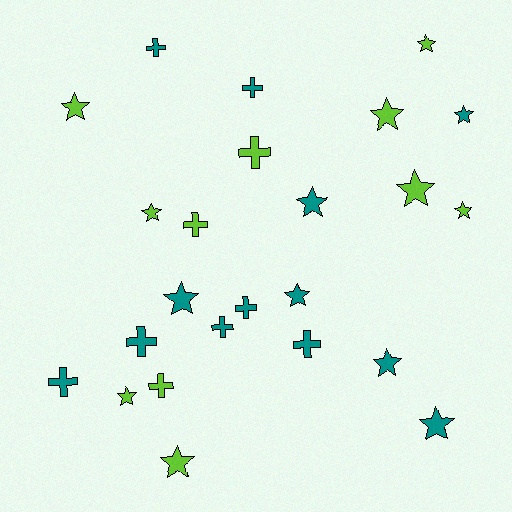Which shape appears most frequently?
Star, with 14 objects.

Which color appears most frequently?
Teal, with 13 objects.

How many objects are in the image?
There are 24 objects.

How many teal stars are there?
There are 6 teal stars.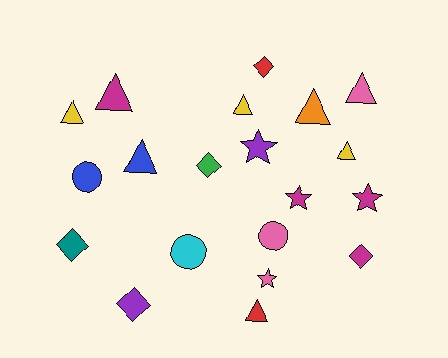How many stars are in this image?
There are 4 stars.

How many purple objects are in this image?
There are 2 purple objects.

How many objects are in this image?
There are 20 objects.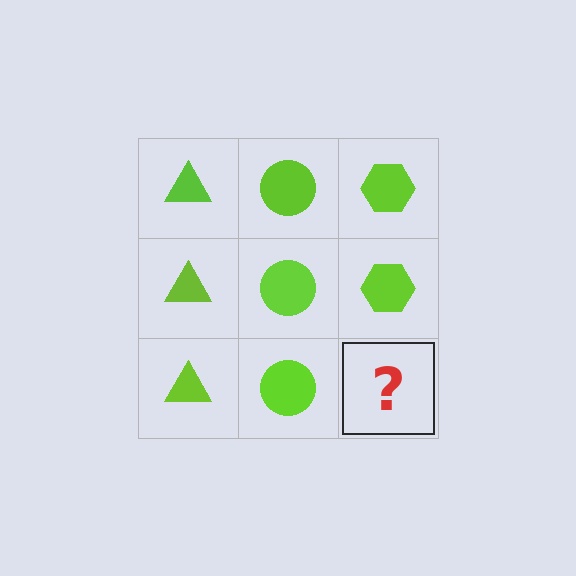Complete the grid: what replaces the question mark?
The question mark should be replaced with a lime hexagon.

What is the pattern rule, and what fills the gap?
The rule is that each column has a consistent shape. The gap should be filled with a lime hexagon.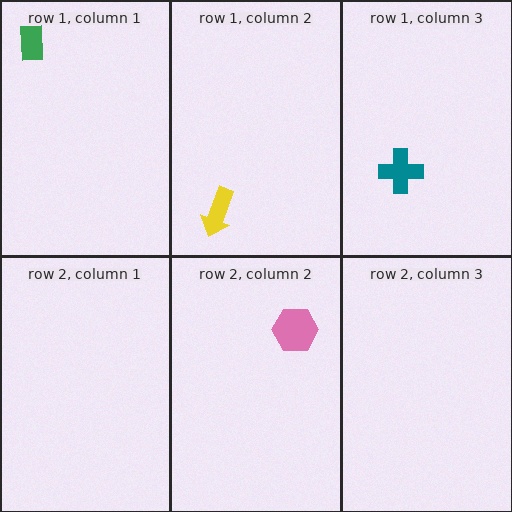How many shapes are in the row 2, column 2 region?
1.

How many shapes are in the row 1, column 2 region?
1.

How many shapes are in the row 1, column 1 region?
1.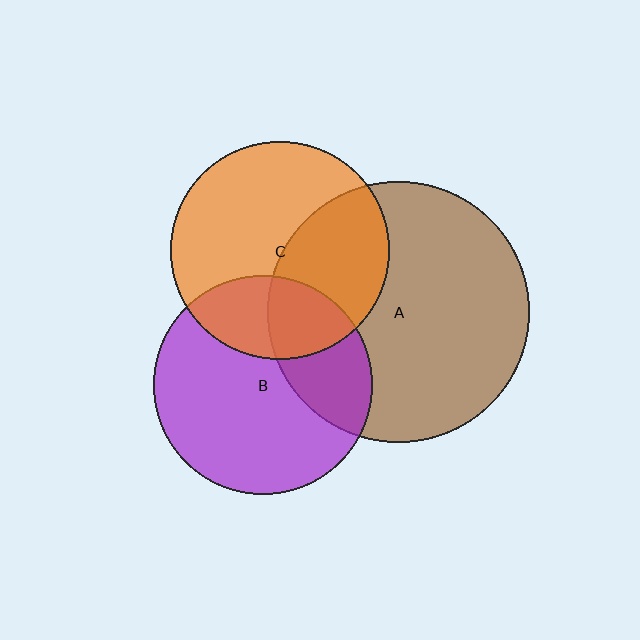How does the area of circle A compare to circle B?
Approximately 1.4 times.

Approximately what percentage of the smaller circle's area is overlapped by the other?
Approximately 30%.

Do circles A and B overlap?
Yes.